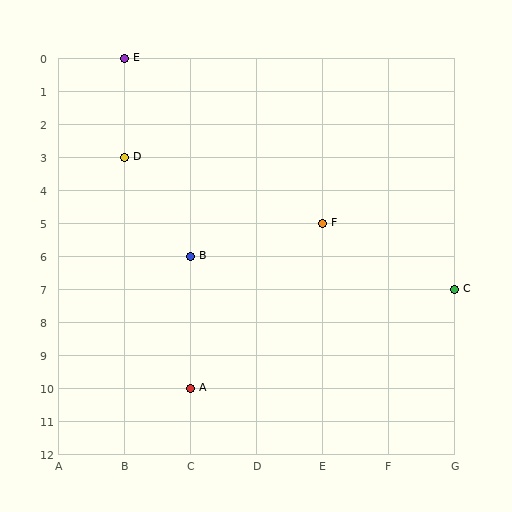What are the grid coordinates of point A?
Point A is at grid coordinates (C, 10).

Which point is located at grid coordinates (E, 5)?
Point F is at (E, 5).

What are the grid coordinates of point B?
Point B is at grid coordinates (C, 6).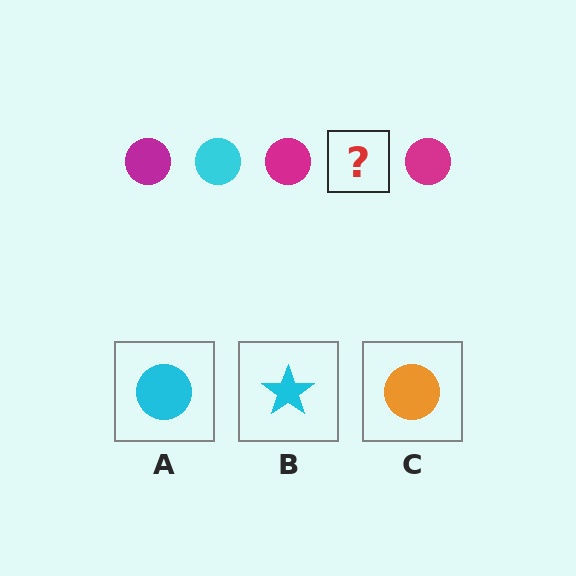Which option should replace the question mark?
Option A.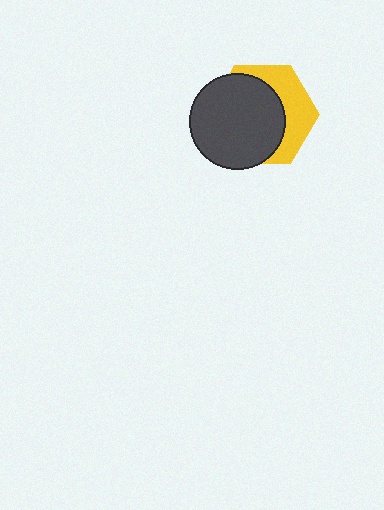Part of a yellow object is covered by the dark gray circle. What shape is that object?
It is a hexagon.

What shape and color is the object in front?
The object in front is a dark gray circle.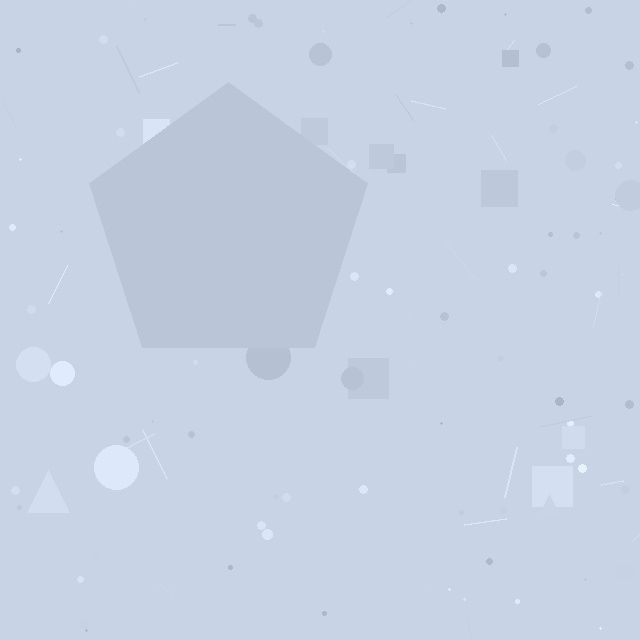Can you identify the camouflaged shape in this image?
The camouflaged shape is a pentagon.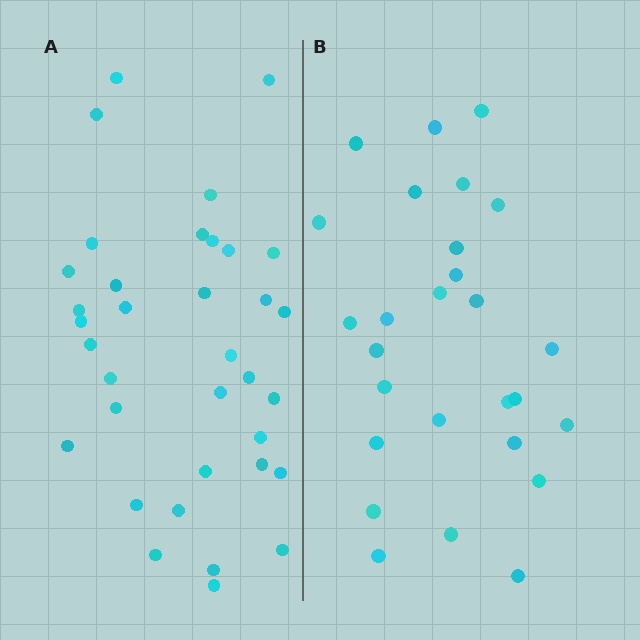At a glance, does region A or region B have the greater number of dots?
Region A (the left region) has more dots.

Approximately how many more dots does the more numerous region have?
Region A has roughly 8 or so more dots than region B.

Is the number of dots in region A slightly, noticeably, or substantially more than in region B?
Region A has noticeably more, but not dramatically so. The ratio is roughly 1.3 to 1.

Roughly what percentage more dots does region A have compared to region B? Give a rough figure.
About 30% more.